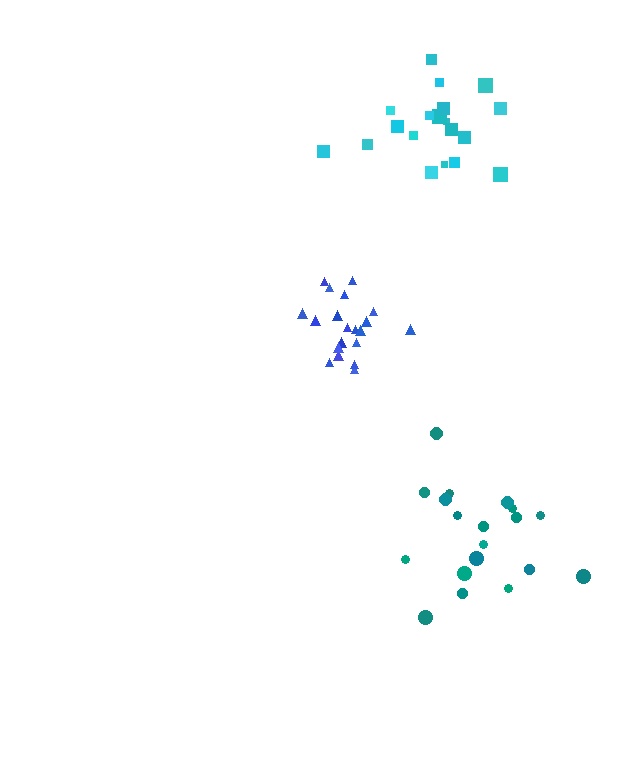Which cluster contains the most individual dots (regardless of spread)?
Blue (20).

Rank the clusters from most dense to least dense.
blue, cyan, teal.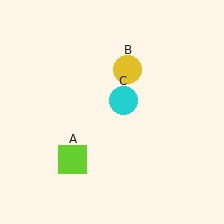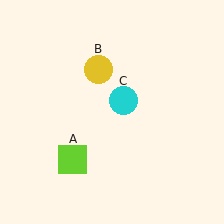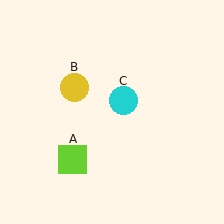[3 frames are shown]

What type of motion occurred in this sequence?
The yellow circle (object B) rotated counterclockwise around the center of the scene.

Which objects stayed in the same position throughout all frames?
Lime square (object A) and cyan circle (object C) remained stationary.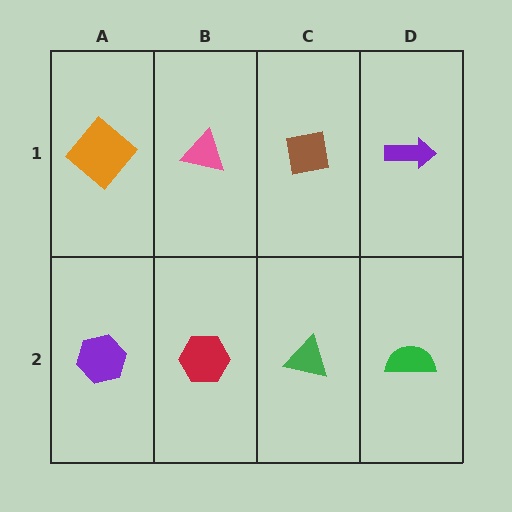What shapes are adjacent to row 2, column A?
An orange diamond (row 1, column A), a red hexagon (row 2, column B).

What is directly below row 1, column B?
A red hexagon.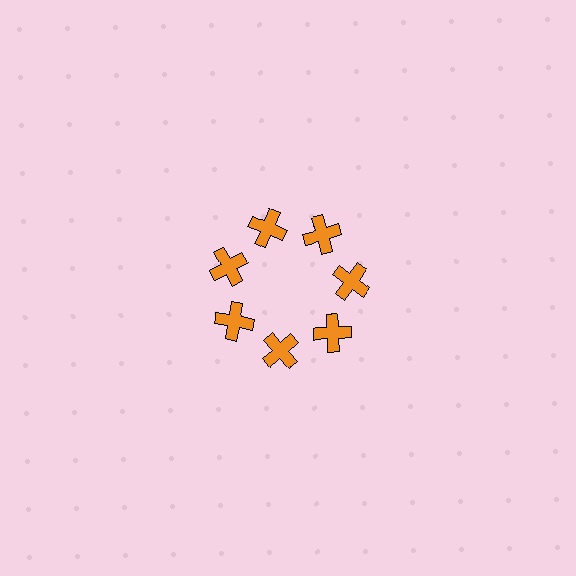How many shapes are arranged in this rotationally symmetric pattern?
There are 7 shapes, arranged in 7 groups of 1.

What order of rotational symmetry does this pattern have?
This pattern has 7-fold rotational symmetry.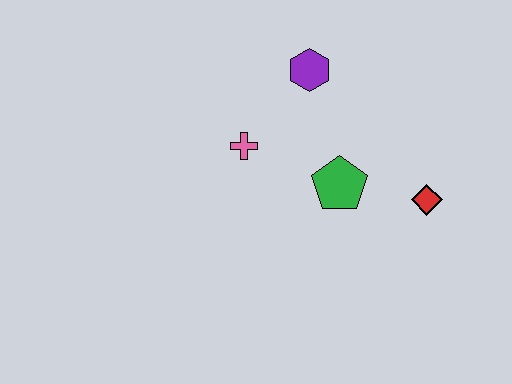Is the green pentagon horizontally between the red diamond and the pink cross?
Yes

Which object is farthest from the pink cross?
The red diamond is farthest from the pink cross.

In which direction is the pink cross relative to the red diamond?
The pink cross is to the left of the red diamond.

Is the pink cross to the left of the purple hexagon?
Yes